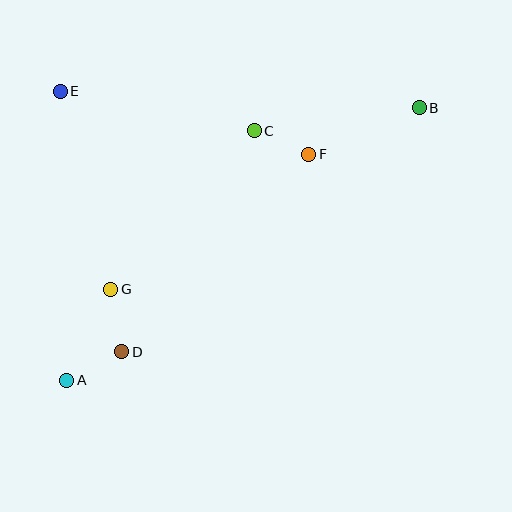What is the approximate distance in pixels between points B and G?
The distance between B and G is approximately 358 pixels.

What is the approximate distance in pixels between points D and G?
The distance between D and G is approximately 64 pixels.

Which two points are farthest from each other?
Points A and B are farthest from each other.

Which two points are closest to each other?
Points C and F are closest to each other.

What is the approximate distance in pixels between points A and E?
The distance between A and E is approximately 289 pixels.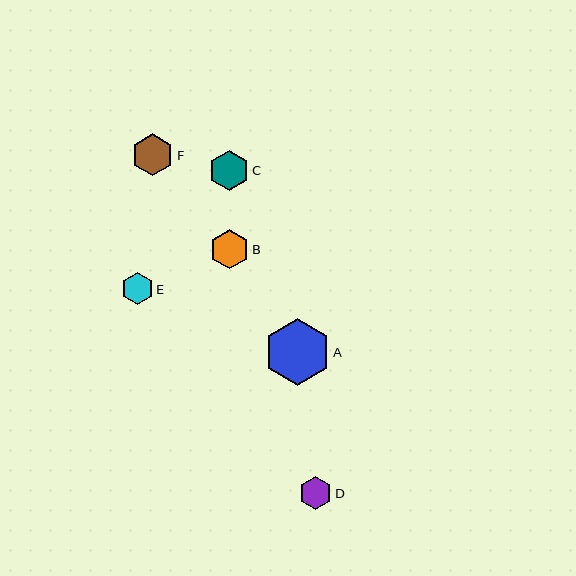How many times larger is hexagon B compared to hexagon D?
Hexagon B is approximately 1.2 times the size of hexagon D.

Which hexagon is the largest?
Hexagon A is the largest with a size of approximately 67 pixels.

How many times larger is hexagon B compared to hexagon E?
Hexagon B is approximately 1.2 times the size of hexagon E.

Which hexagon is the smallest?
Hexagon E is the smallest with a size of approximately 32 pixels.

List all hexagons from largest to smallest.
From largest to smallest: A, F, C, B, D, E.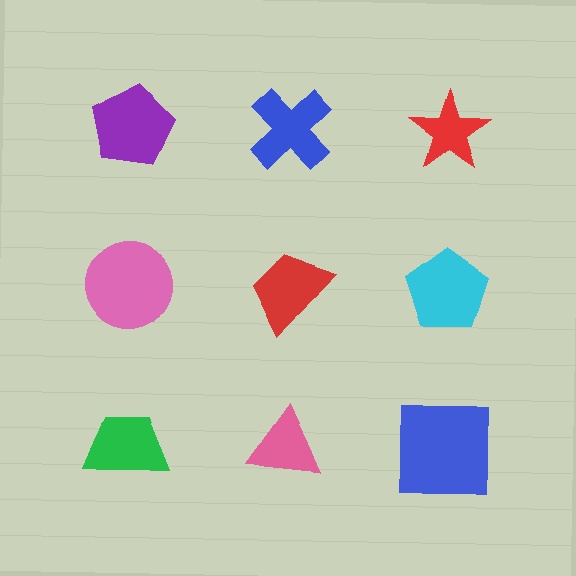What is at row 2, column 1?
A pink circle.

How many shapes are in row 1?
3 shapes.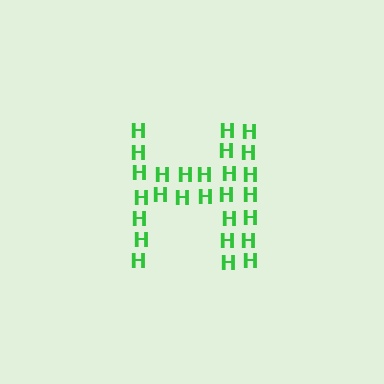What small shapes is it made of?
It is made of small letter H's.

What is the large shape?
The large shape is the letter H.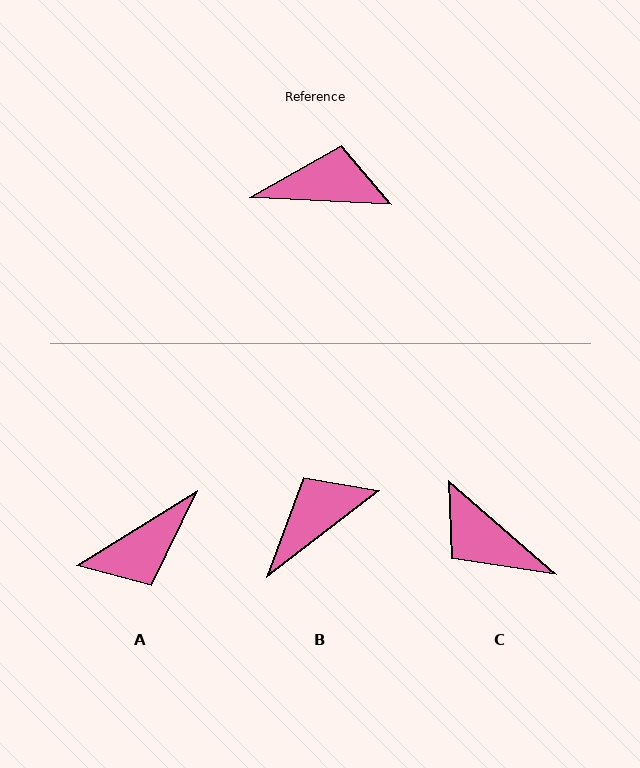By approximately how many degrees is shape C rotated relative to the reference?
Approximately 142 degrees counter-clockwise.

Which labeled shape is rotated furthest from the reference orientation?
A, about 145 degrees away.